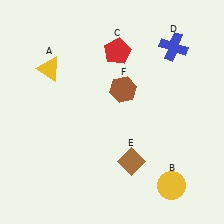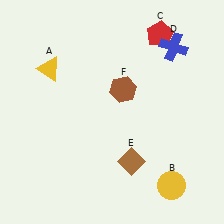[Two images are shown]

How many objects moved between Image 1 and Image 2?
1 object moved between the two images.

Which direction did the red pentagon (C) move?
The red pentagon (C) moved right.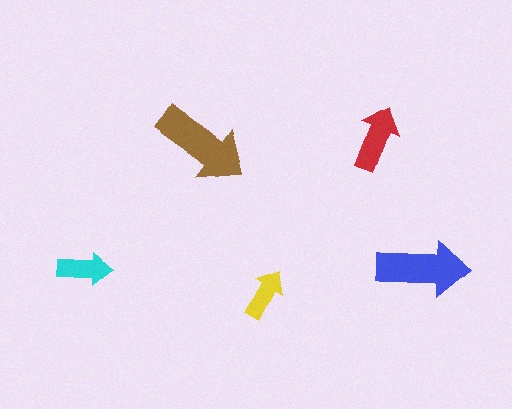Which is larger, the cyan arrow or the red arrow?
The red one.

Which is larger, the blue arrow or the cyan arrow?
The blue one.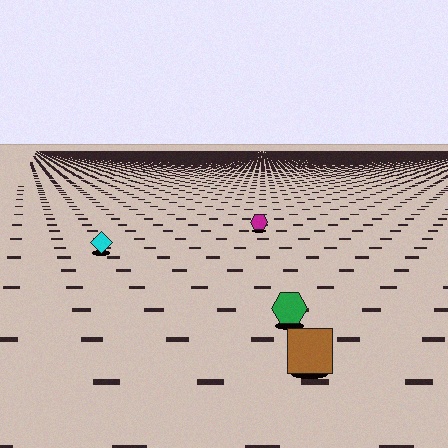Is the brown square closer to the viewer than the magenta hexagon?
Yes. The brown square is closer — you can tell from the texture gradient: the ground texture is coarser near it.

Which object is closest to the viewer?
The brown square is closest. The texture marks near it are larger and more spread out.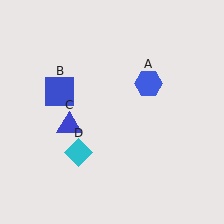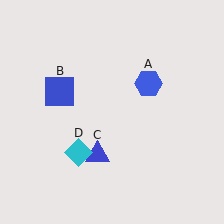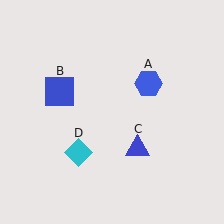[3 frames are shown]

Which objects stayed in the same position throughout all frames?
Blue hexagon (object A) and blue square (object B) and cyan diamond (object D) remained stationary.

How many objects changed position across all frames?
1 object changed position: blue triangle (object C).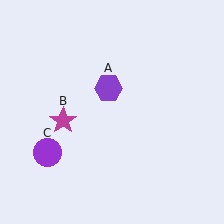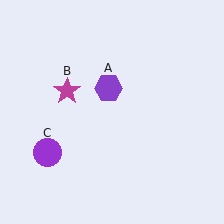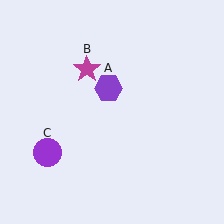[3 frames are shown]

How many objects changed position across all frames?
1 object changed position: magenta star (object B).